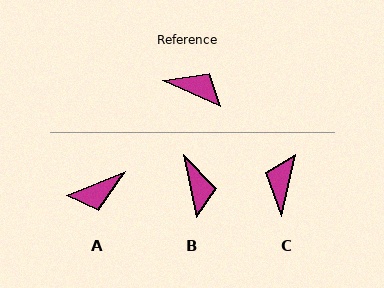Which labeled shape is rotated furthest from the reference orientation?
A, about 133 degrees away.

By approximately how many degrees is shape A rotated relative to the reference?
Approximately 133 degrees clockwise.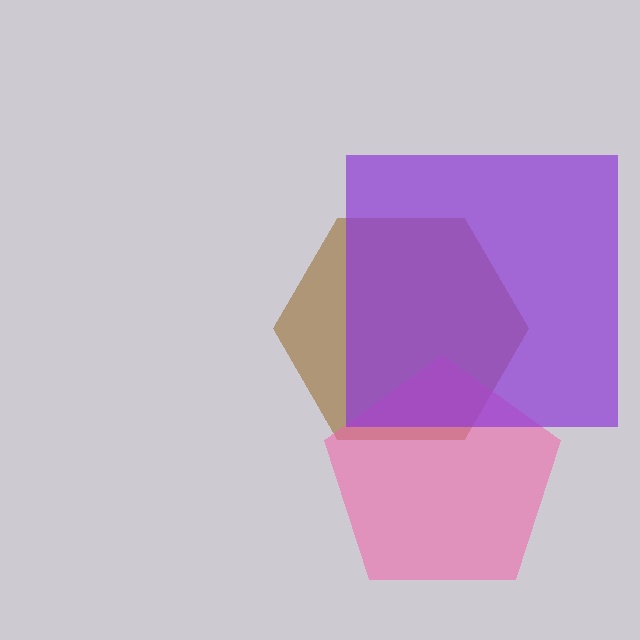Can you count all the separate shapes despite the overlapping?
Yes, there are 3 separate shapes.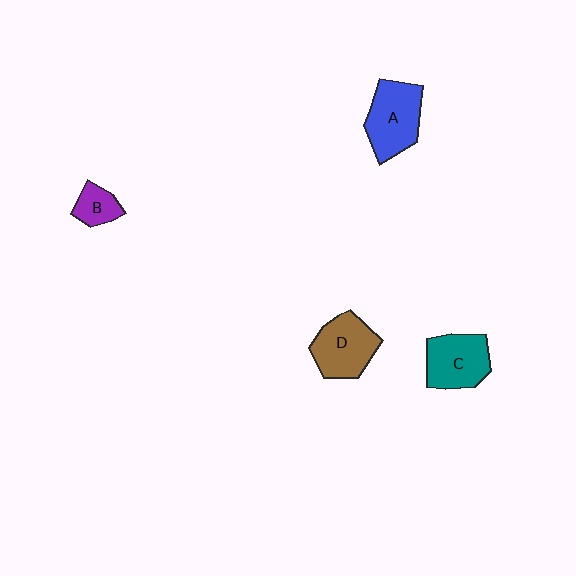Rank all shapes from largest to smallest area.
From largest to smallest: A (blue), D (brown), C (teal), B (purple).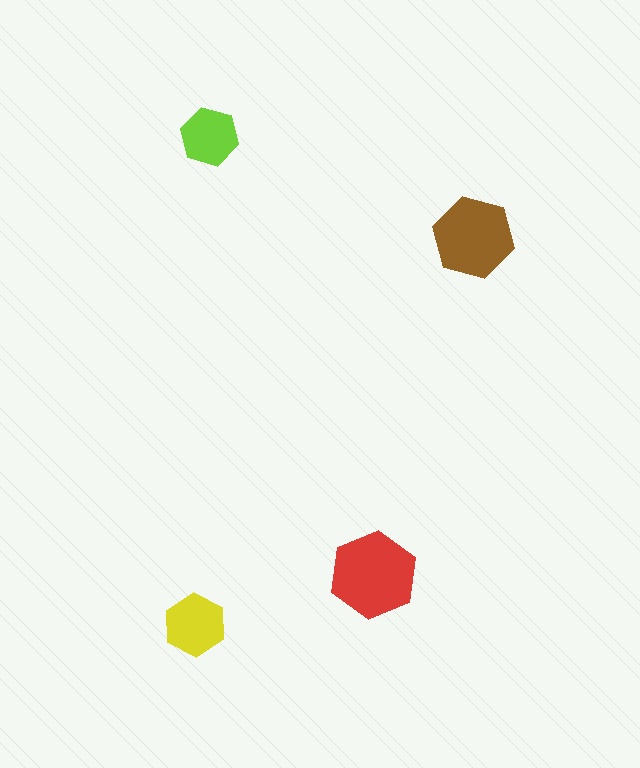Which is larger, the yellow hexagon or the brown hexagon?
The brown one.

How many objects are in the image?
There are 4 objects in the image.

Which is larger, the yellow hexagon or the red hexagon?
The red one.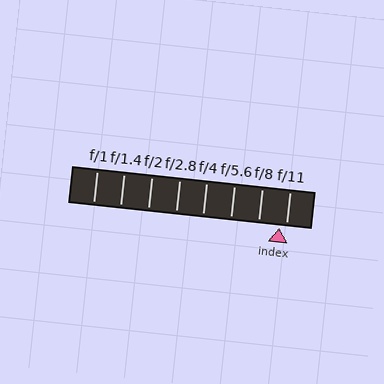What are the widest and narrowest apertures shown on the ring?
The widest aperture shown is f/1 and the narrowest is f/11.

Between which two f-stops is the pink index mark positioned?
The index mark is between f/8 and f/11.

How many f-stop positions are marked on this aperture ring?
There are 8 f-stop positions marked.